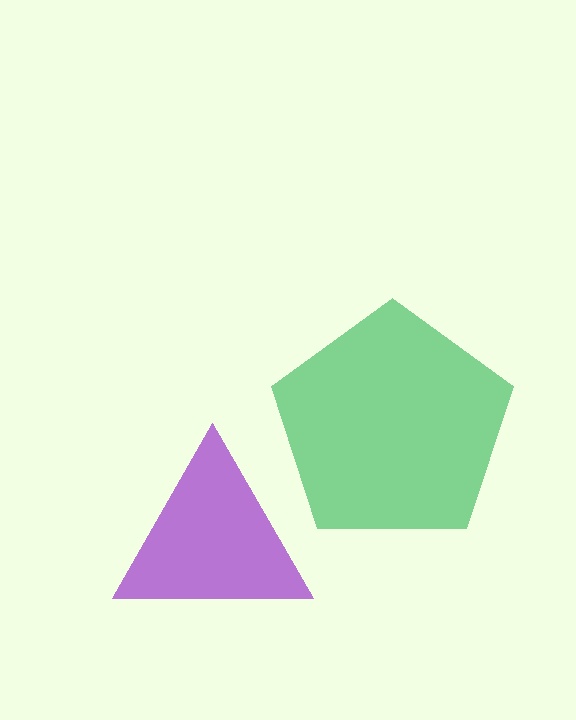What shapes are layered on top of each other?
The layered shapes are: a green pentagon, a purple triangle.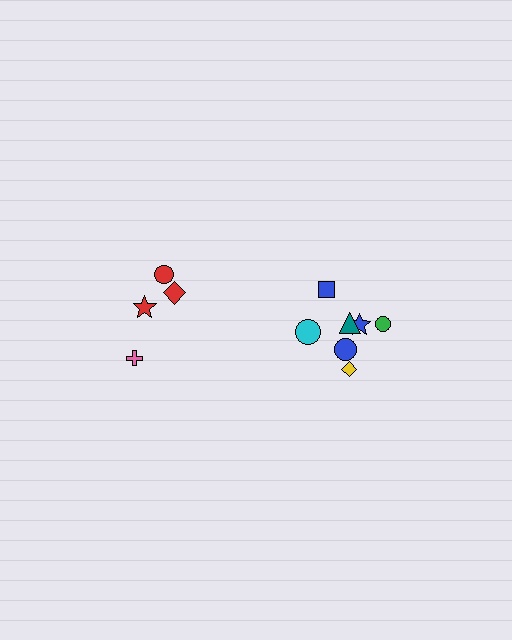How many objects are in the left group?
There are 4 objects.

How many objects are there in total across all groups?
There are 11 objects.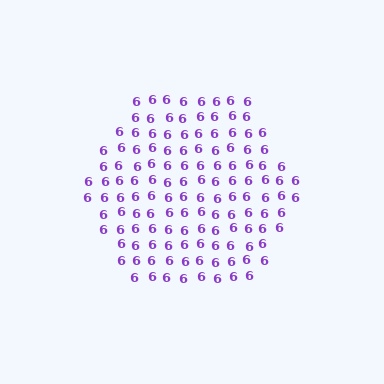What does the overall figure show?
The overall figure shows a hexagon.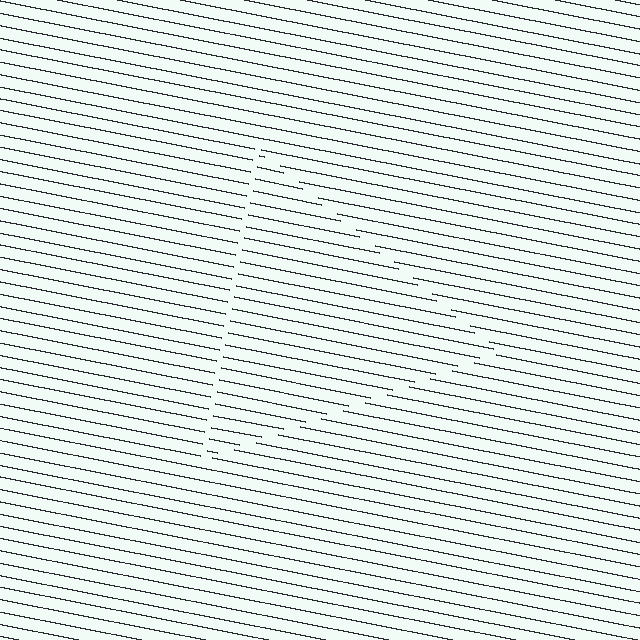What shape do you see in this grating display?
An illusory triangle. The interior of the shape contains the same grating, shifted by half a period — the contour is defined by the phase discontinuity where line-ends from the inner and outer gratings abut.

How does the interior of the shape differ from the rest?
The interior of the shape contains the same grating, shifted by half a period — the contour is defined by the phase discontinuity where line-ends from the inner and outer gratings abut.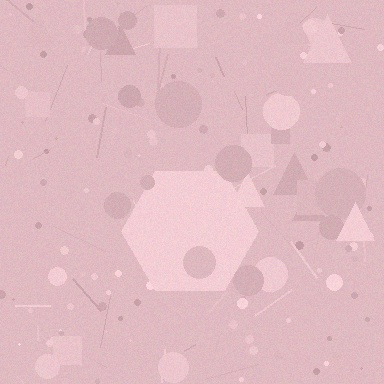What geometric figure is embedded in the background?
A hexagon is embedded in the background.